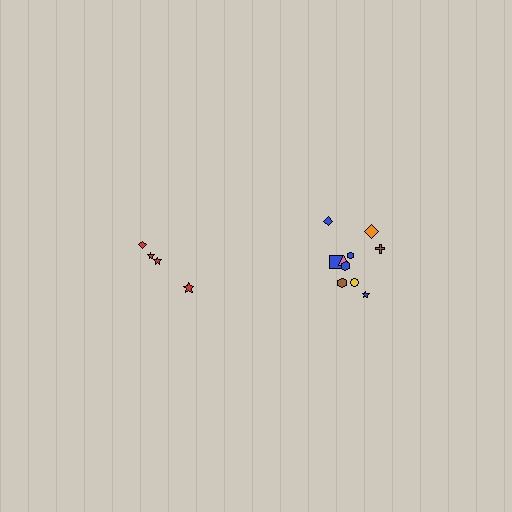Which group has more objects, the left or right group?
The right group.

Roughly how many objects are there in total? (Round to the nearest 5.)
Roughly 15 objects in total.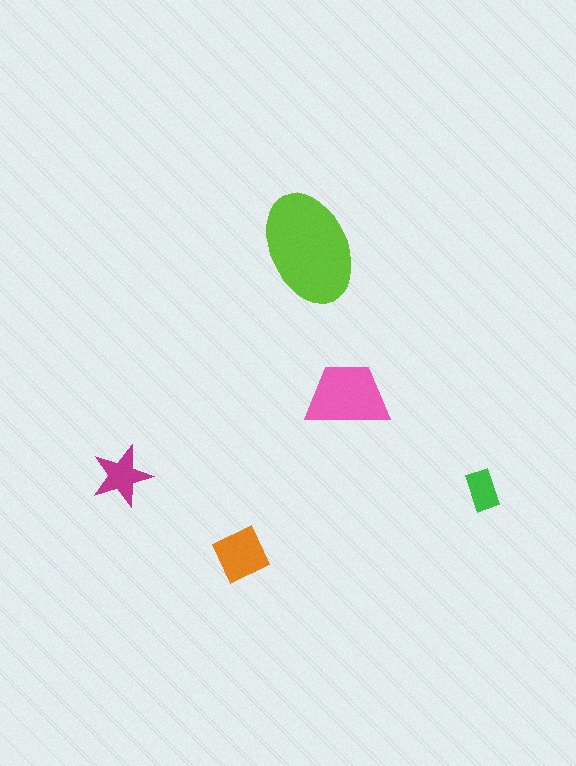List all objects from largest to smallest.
The lime ellipse, the pink trapezoid, the orange diamond, the magenta star, the green rectangle.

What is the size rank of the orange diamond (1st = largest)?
3rd.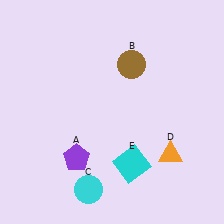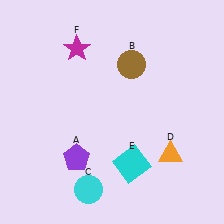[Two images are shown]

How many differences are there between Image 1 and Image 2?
There is 1 difference between the two images.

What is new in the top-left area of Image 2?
A magenta star (F) was added in the top-left area of Image 2.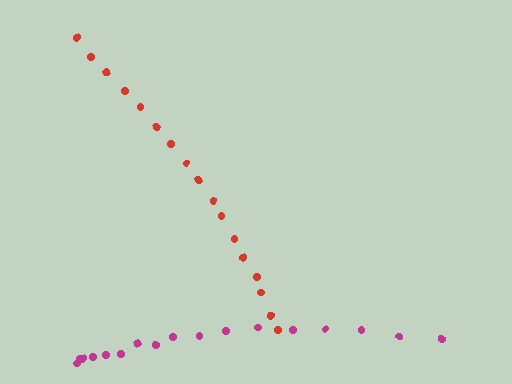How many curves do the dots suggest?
There are 2 distinct paths.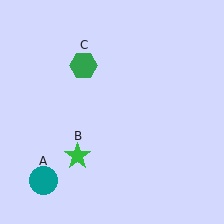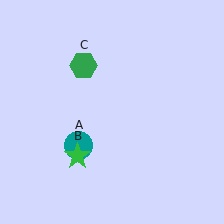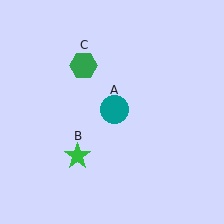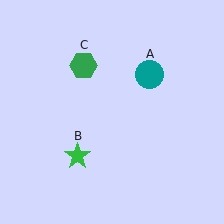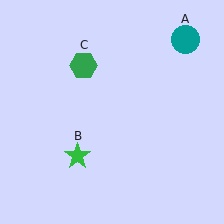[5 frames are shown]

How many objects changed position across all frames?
1 object changed position: teal circle (object A).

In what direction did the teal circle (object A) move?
The teal circle (object A) moved up and to the right.